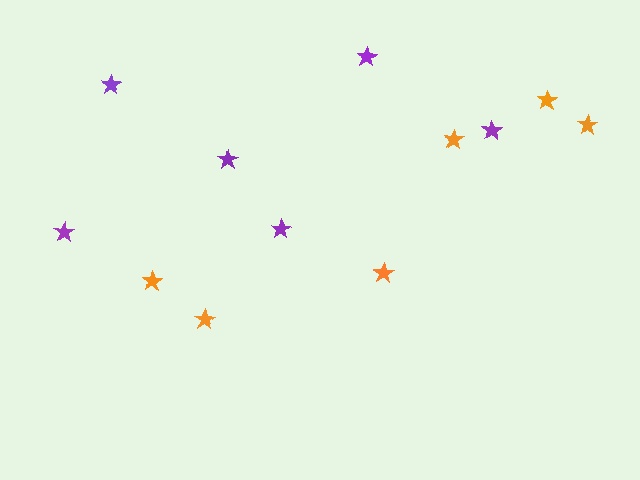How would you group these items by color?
There are 2 groups: one group of orange stars (6) and one group of purple stars (6).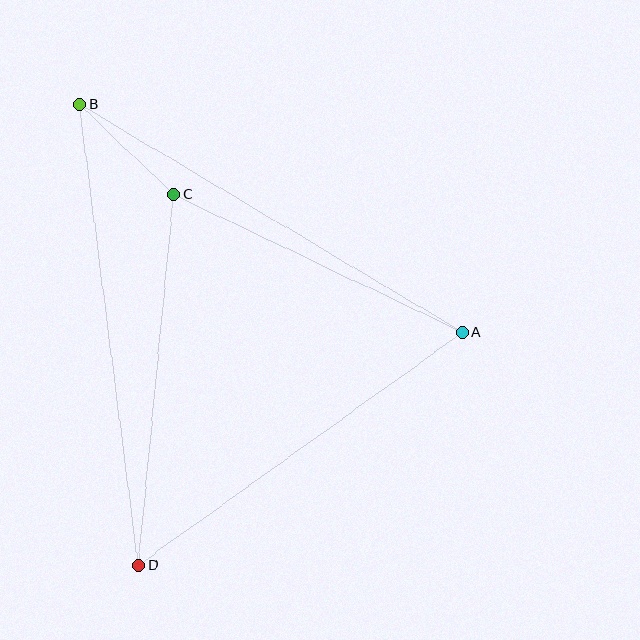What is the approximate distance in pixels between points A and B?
The distance between A and B is approximately 446 pixels.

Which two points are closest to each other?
Points B and C are closest to each other.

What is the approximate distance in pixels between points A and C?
The distance between A and C is approximately 320 pixels.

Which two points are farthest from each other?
Points B and D are farthest from each other.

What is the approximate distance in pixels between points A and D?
The distance between A and D is approximately 399 pixels.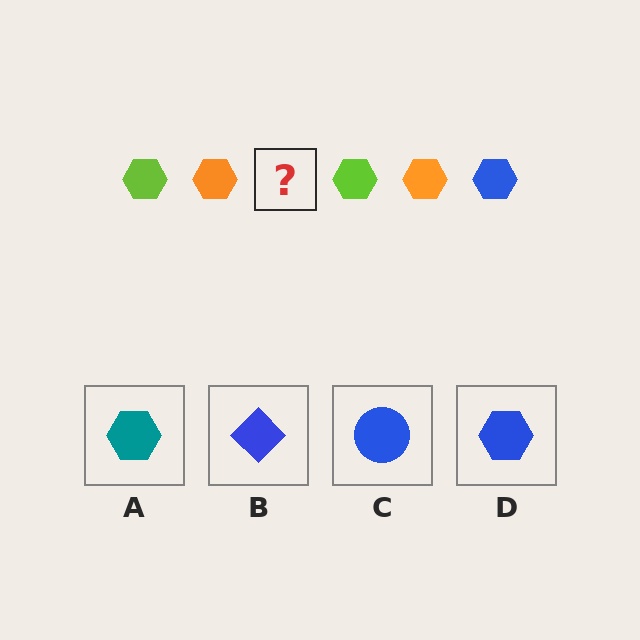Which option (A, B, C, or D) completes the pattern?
D.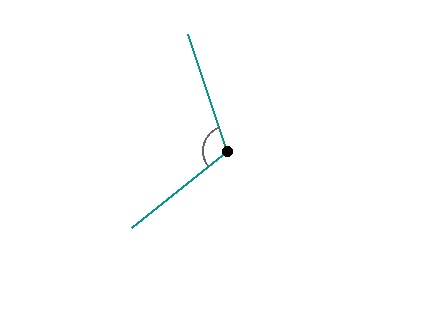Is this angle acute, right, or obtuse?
It is obtuse.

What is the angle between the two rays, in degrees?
Approximately 110 degrees.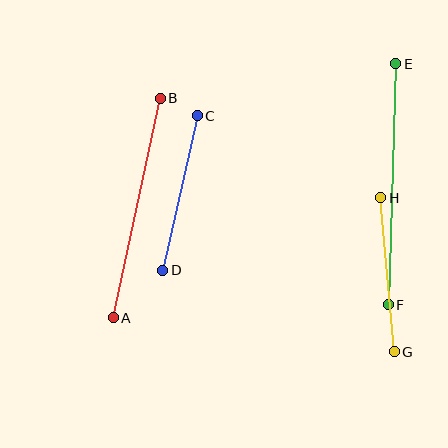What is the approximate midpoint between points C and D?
The midpoint is at approximately (180, 193) pixels.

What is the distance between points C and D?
The distance is approximately 159 pixels.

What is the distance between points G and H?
The distance is approximately 154 pixels.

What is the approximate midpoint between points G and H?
The midpoint is at approximately (388, 275) pixels.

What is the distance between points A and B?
The distance is approximately 224 pixels.